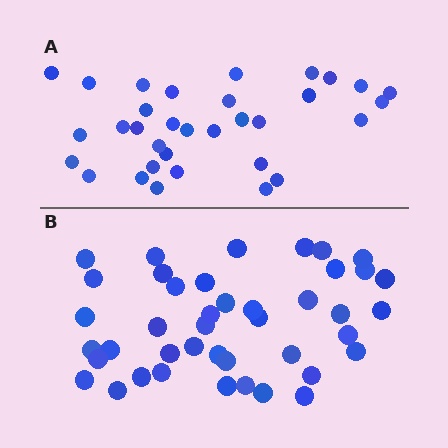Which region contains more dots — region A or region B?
Region B (the bottom region) has more dots.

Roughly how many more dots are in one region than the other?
Region B has roughly 8 or so more dots than region A.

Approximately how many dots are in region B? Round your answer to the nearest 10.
About 40 dots. (The exact count is 42, which rounds to 40.)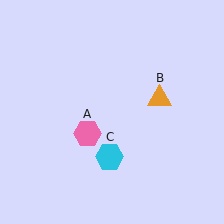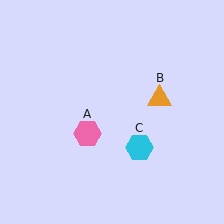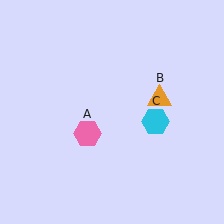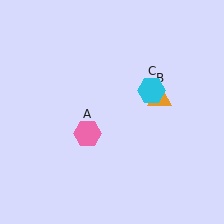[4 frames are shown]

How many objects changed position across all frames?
1 object changed position: cyan hexagon (object C).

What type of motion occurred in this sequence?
The cyan hexagon (object C) rotated counterclockwise around the center of the scene.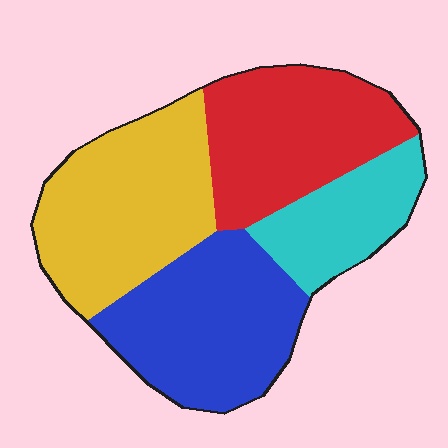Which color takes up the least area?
Cyan, at roughly 15%.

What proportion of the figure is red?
Red covers about 25% of the figure.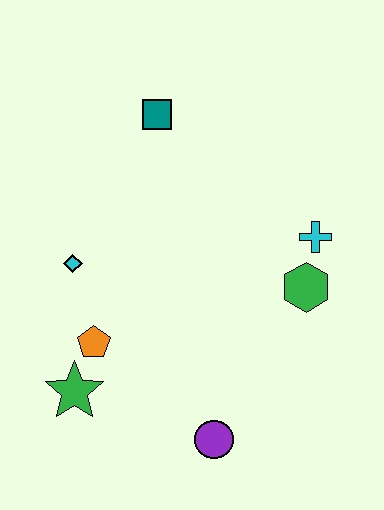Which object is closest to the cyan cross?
The green hexagon is closest to the cyan cross.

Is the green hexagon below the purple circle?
No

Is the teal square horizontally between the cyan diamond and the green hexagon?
Yes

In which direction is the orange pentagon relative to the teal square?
The orange pentagon is below the teal square.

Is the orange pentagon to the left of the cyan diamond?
No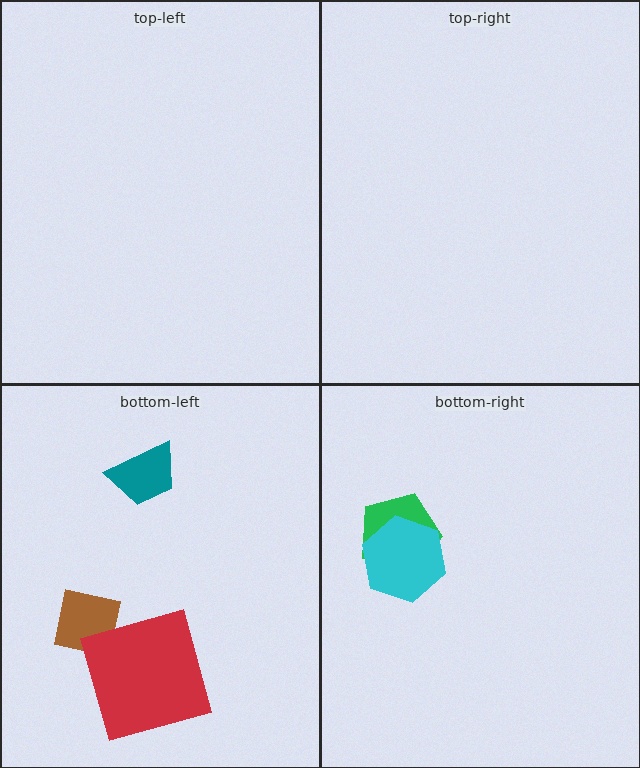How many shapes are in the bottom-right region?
2.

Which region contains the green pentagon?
The bottom-right region.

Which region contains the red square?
The bottom-left region.